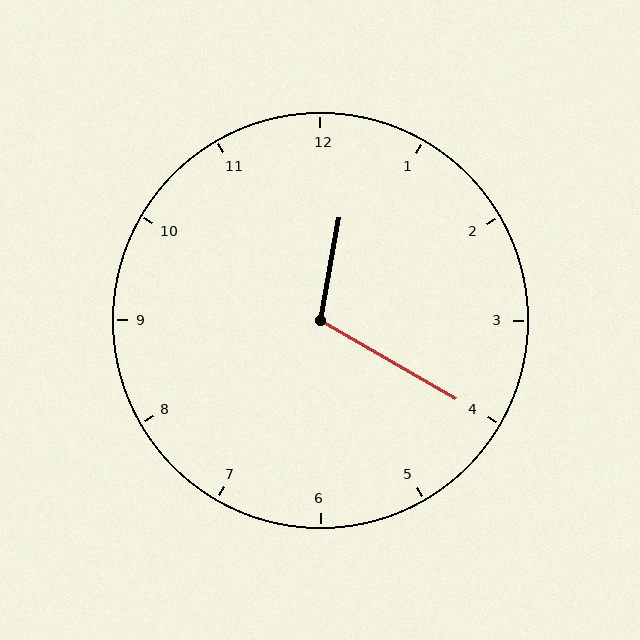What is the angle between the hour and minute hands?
Approximately 110 degrees.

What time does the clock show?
12:20.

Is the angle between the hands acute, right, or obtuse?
It is obtuse.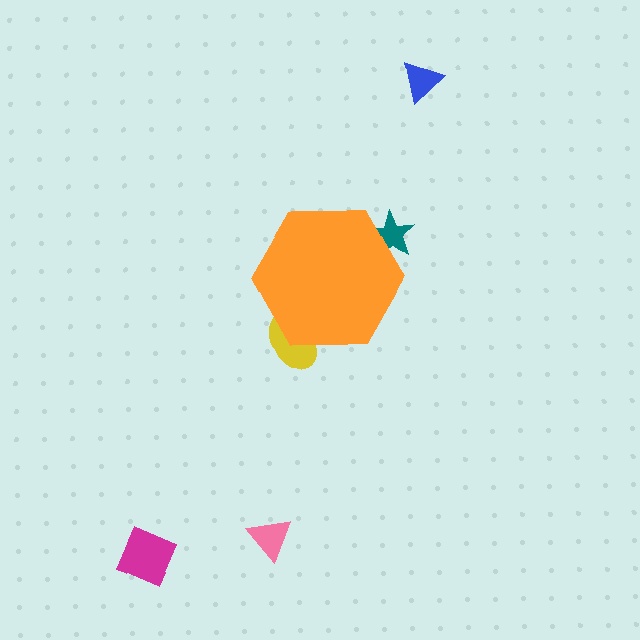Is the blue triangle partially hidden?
No, the blue triangle is fully visible.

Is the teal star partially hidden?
Yes, the teal star is partially hidden behind the orange hexagon.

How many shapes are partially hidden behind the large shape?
2 shapes are partially hidden.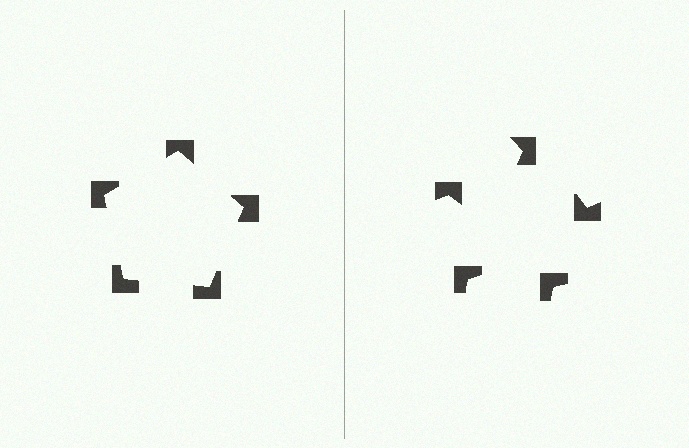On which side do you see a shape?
An illusory pentagon appears on the left side. On the right side the wedge cuts are rotated, so no coherent shape forms.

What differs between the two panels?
The notched squares are positioned identically on both sides; only the wedge orientations differ. On the left they align to a pentagon; on the right they are misaligned.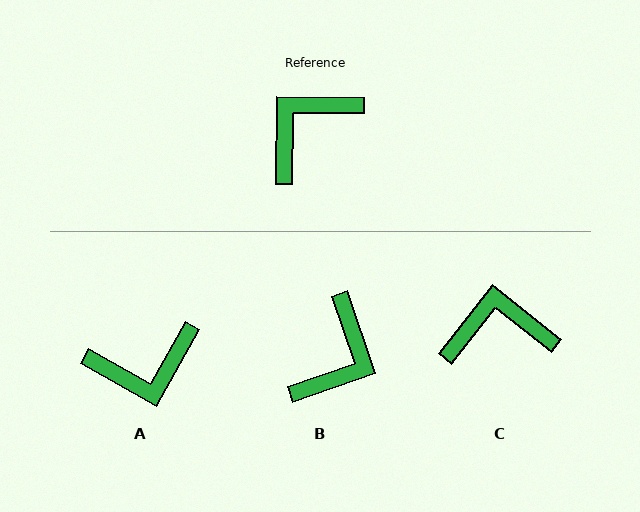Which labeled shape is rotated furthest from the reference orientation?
B, about 160 degrees away.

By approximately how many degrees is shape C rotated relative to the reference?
Approximately 38 degrees clockwise.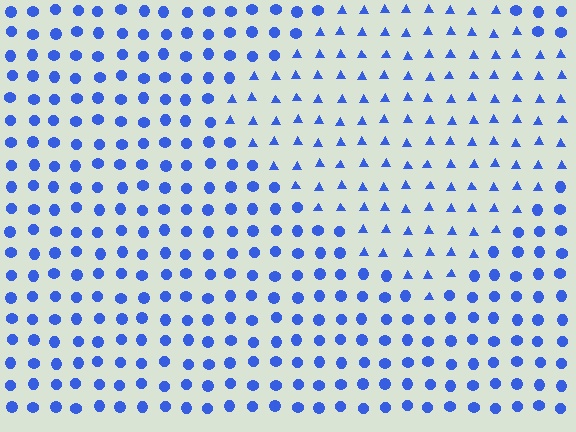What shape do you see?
I see a diamond.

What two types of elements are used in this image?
The image uses triangles inside the diamond region and circles outside it.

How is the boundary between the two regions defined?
The boundary is defined by a change in element shape: triangles inside vs. circles outside. All elements share the same color and spacing.